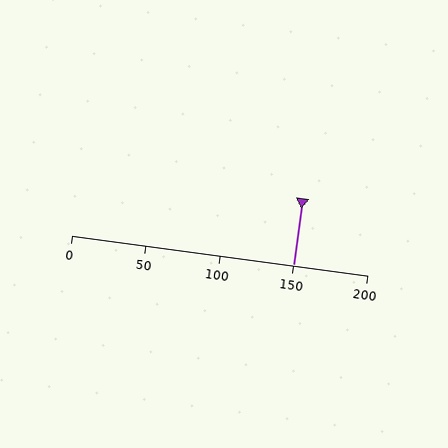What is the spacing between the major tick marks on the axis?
The major ticks are spaced 50 apart.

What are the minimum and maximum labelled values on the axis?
The axis runs from 0 to 200.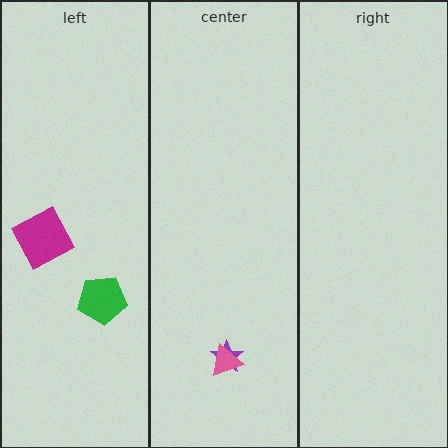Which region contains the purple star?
The center region.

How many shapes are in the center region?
2.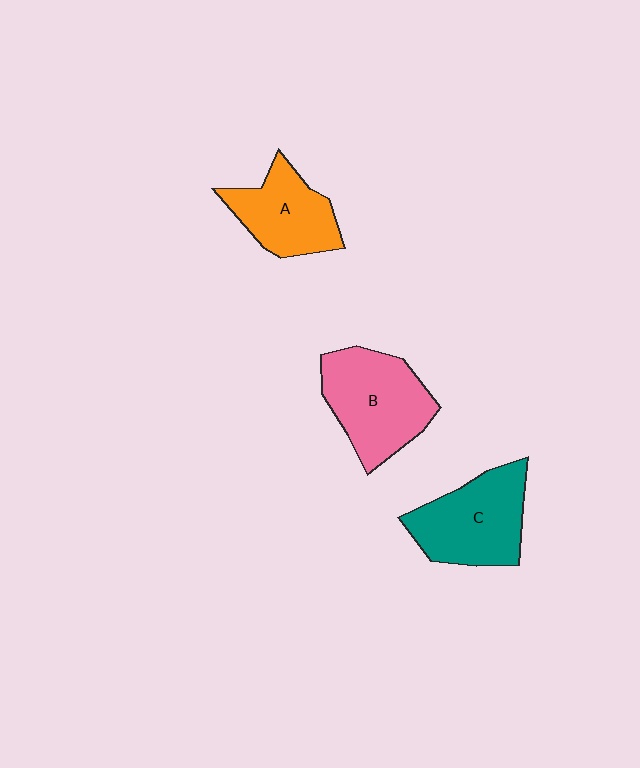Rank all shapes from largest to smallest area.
From largest to smallest: B (pink), C (teal), A (orange).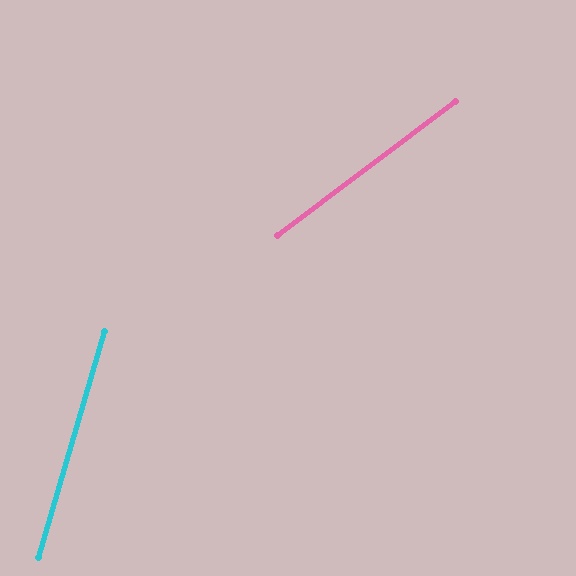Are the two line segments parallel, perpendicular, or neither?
Neither parallel nor perpendicular — they differ by about 37°.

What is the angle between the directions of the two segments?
Approximately 37 degrees.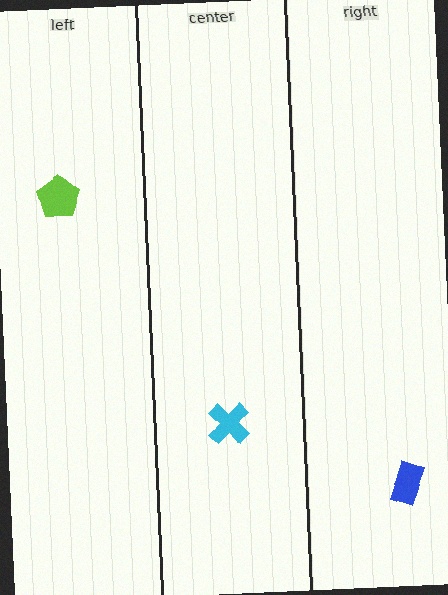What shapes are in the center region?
The cyan cross.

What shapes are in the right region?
The blue rectangle.